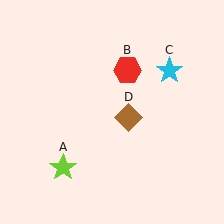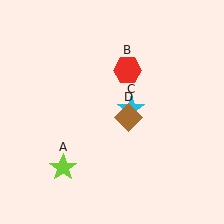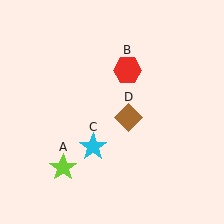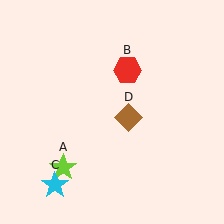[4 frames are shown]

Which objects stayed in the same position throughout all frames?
Lime star (object A) and red hexagon (object B) and brown diamond (object D) remained stationary.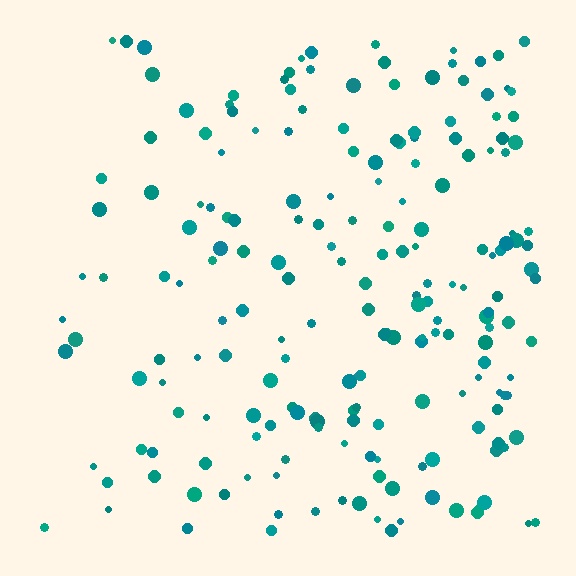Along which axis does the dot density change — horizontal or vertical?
Horizontal.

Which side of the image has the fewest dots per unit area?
The left.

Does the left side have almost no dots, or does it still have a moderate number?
Still a moderate number, just noticeably fewer than the right.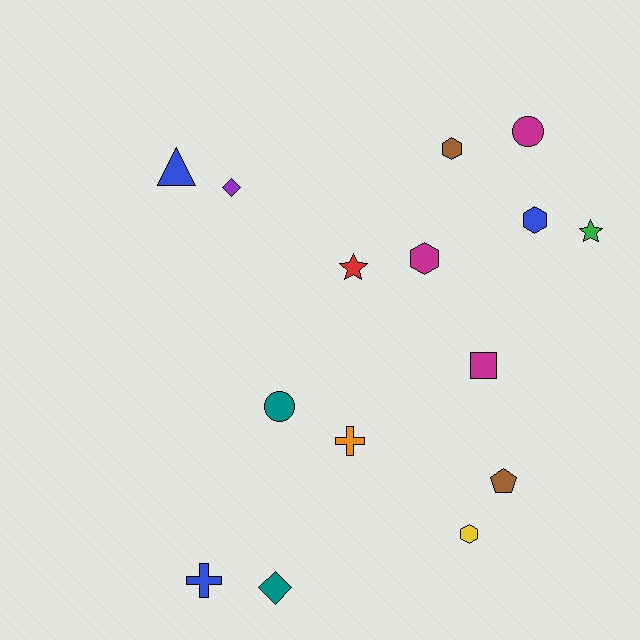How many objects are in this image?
There are 15 objects.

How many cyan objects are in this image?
There are no cyan objects.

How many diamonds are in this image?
There are 2 diamonds.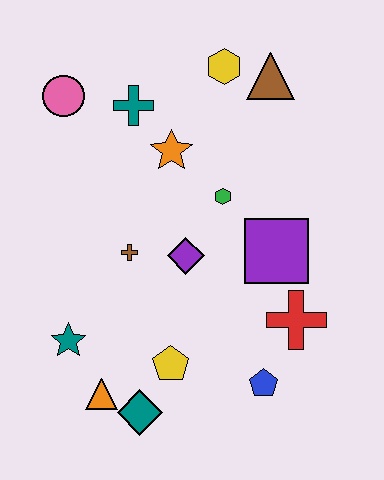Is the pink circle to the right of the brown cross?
No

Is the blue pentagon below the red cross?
Yes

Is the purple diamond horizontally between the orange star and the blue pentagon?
Yes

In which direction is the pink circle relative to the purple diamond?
The pink circle is above the purple diamond.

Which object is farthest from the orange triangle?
The brown triangle is farthest from the orange triangle.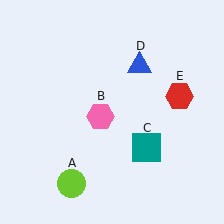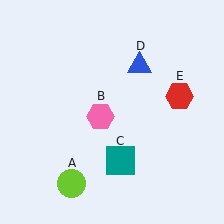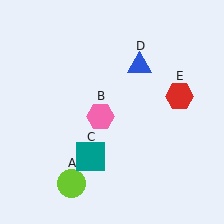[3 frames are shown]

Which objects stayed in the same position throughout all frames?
Lime circle (object A) and pink hexagon (object B) and blue triangle (object D) and red hexagon (object E) remained stationary.